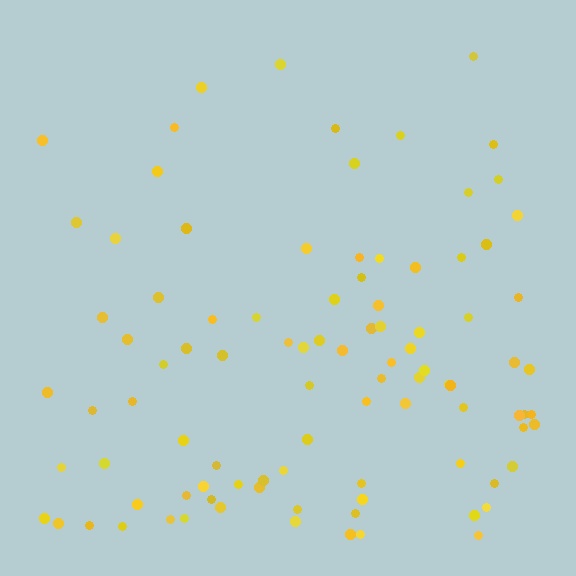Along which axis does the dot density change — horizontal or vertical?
Vertical.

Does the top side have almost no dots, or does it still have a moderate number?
Still a moderate number, just noticeably fewer than the bottom.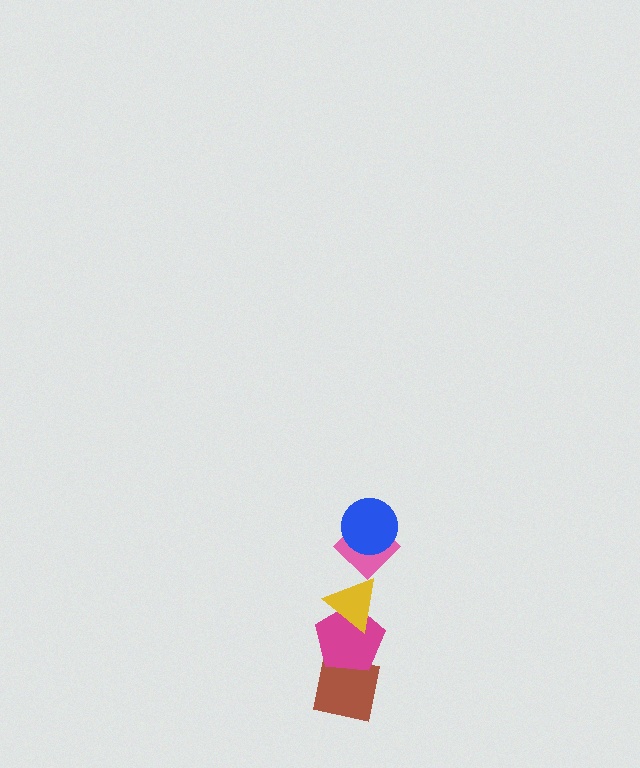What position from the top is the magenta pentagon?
The magenta pentagon is 4th from the top.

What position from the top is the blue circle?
The blue circle is 1st from the top.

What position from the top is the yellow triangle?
The yellow triangle is 3rd from the top.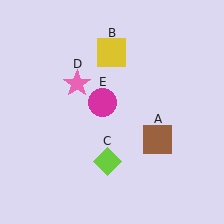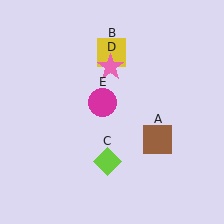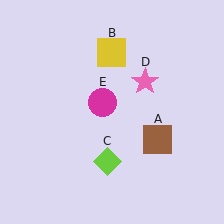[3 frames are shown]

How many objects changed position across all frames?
1 object changed position: pink star (object D).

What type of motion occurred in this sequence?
The pink star (object D) rotated clockwise around the center of the scene.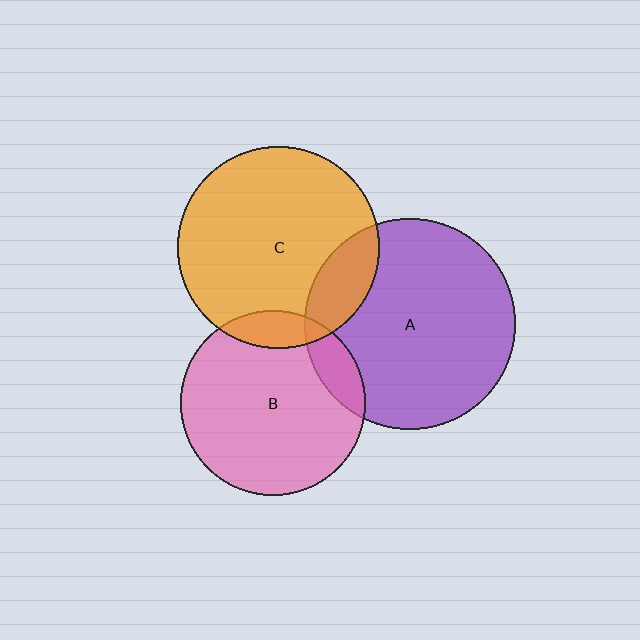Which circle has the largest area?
Circle A (purple).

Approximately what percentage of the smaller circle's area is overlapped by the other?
Approximately 10%.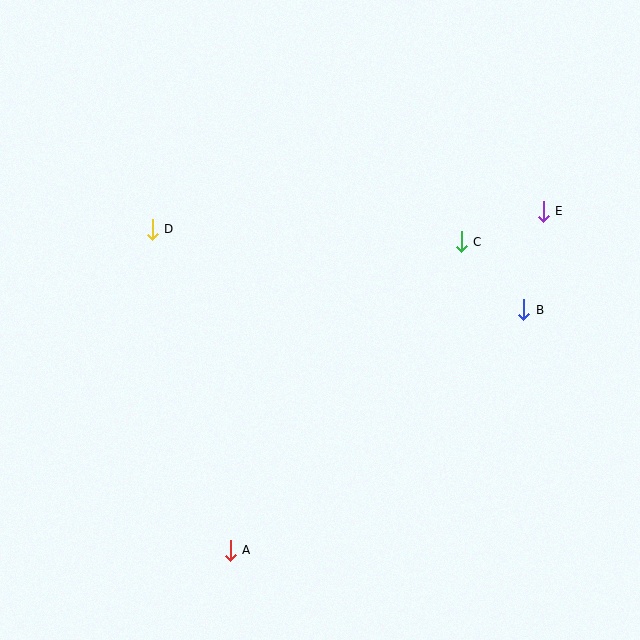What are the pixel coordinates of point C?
Point C is at (461, 242).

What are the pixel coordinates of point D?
Point D is at (152, 229).